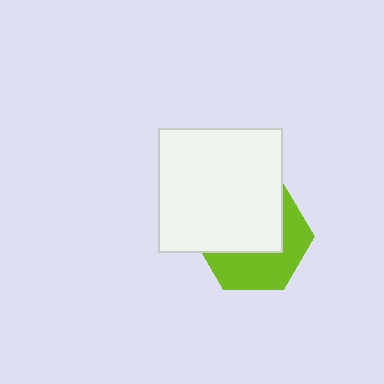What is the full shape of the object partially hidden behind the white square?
The partially hidden object is a lime hexagon.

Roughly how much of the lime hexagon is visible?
A small part of it is visible (roughly 44%).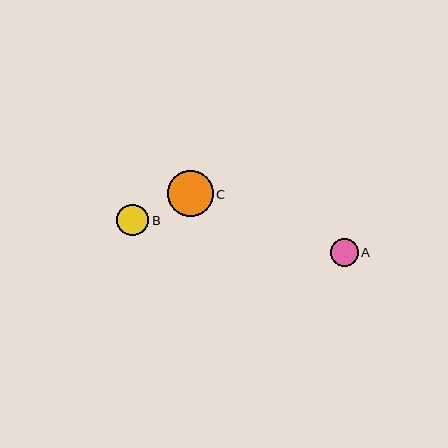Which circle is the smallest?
Circle A is the smallest with a size of approximately 28 pixels.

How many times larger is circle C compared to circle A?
Circle C is approximately 1.6 times the size of circle A.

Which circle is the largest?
Circle C is the largest with a size of approximately 46 pixels.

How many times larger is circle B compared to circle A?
Circle B is approximately 1.1 times the size of circle A.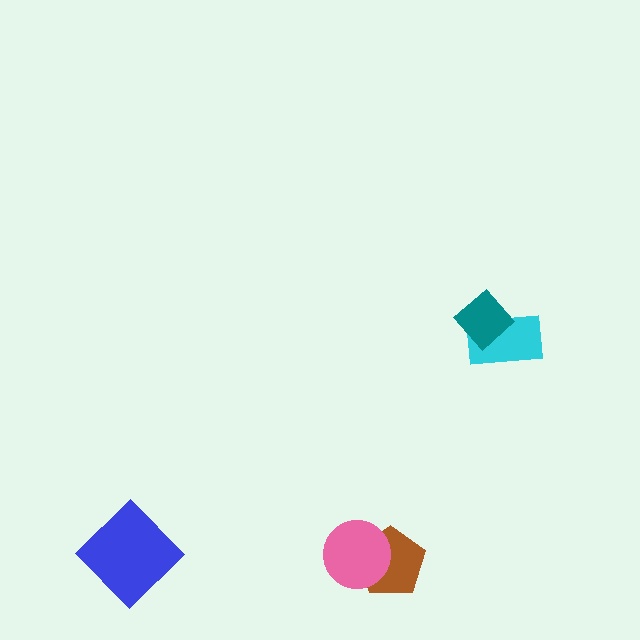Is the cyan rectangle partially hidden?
Yes, it is partially covered by another shape.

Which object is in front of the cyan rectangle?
The teal diamond is in front of the cyan rectangle.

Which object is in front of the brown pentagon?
The pink circle is in front of the brown pentagon.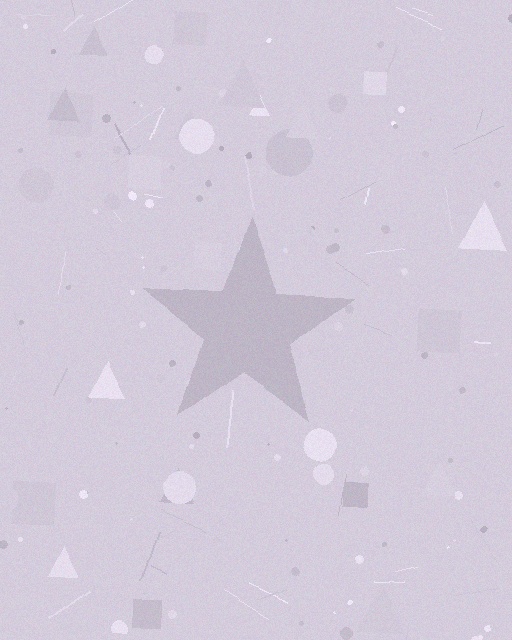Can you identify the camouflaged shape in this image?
The camouflaged shape is a star.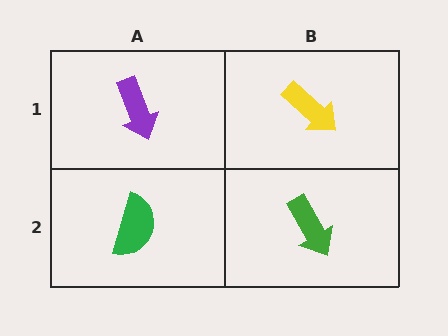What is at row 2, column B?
A green arrow.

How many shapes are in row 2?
2 shapes.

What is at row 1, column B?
A yellow arrow.